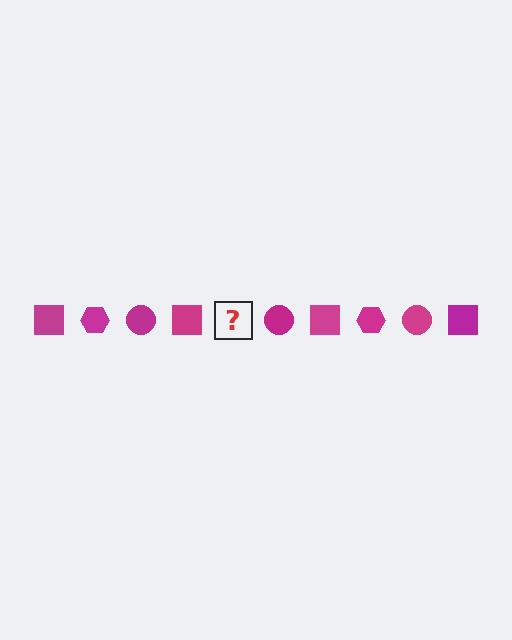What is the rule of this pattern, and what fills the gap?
The rule is that the pattern cycles through square, hexagon, circle shapes in magenta. The gap should be filled with a magenta hexagon.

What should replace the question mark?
The question mark should be replaced with a magenta hexagon.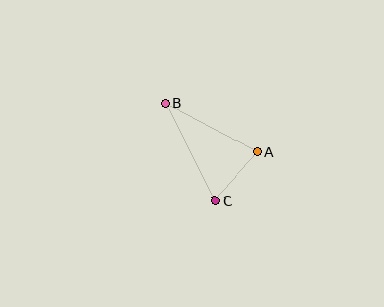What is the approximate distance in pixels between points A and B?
The distance between A and B is approximately 104 pixels.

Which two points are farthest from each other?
Points B and C are farthest from each other.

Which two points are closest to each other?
Points A and C are closest to each other.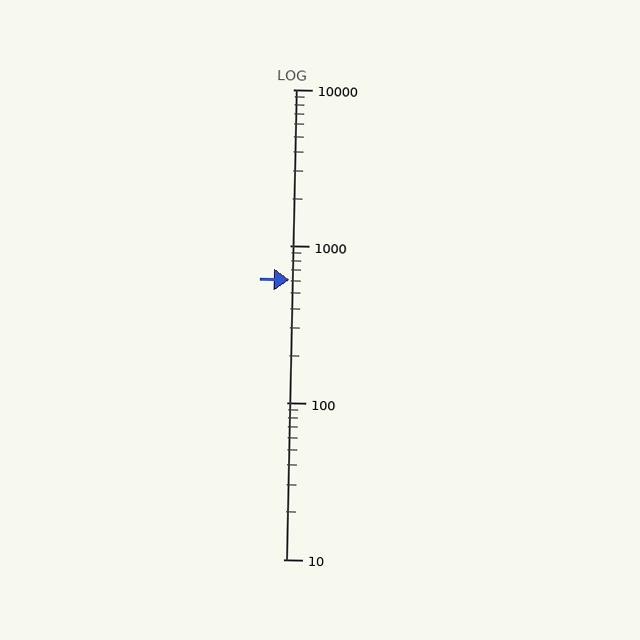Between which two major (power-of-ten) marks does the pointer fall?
The pointer is between 100 and 1000.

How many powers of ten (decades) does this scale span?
The scale spans 3 decades, from 10 to 10000.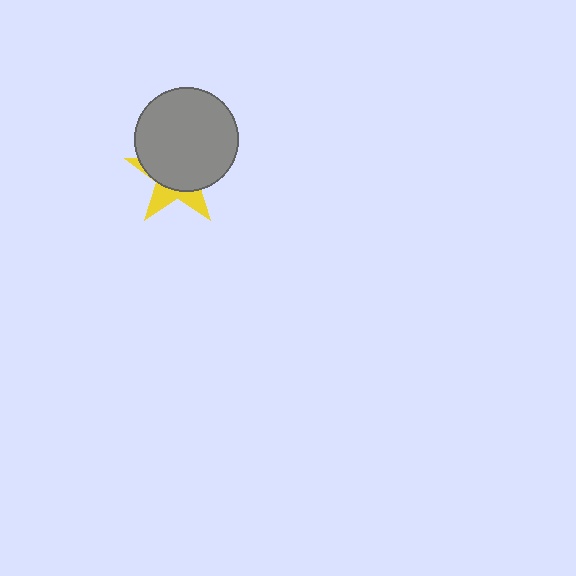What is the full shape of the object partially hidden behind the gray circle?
The partially hidden object is a yellow star.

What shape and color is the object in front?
The object in front is a gray circle.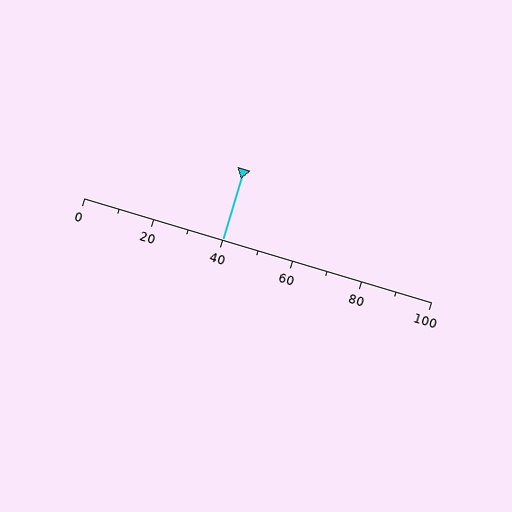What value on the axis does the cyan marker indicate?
The marker indicates approximately 40.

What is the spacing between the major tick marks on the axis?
The major ticks are spaced 20 apart.